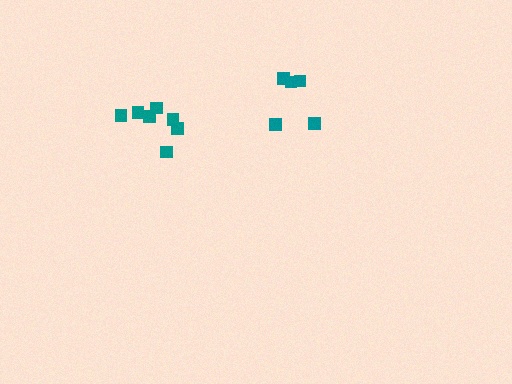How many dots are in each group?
Group 1: 7 dots, Group 2: 5 dots (12 total).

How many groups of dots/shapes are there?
There are 2 groups.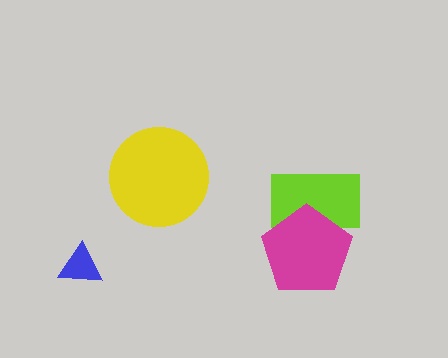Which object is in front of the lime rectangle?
The magenta pentagon is in front of the lime rectangle.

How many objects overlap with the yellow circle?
0 objects overlap with the yellow circle.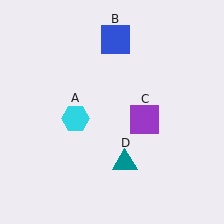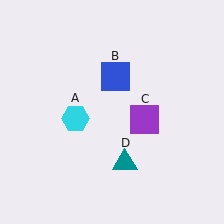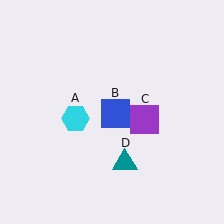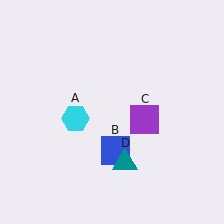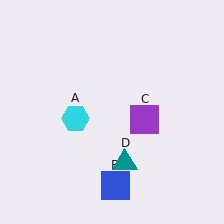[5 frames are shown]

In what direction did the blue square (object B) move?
The blue square (object B) moved down.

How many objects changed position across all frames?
1 object changed position: blue square (object B).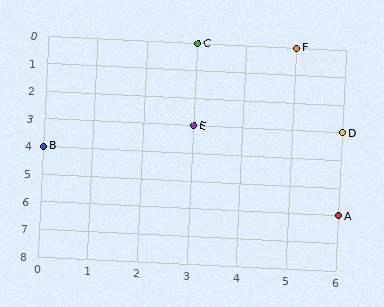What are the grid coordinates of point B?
Point B is at grid coordinates (0, 4).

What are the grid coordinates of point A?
Point A is at grid coordinates (6, 6).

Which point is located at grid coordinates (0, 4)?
Point B is at (0, 4).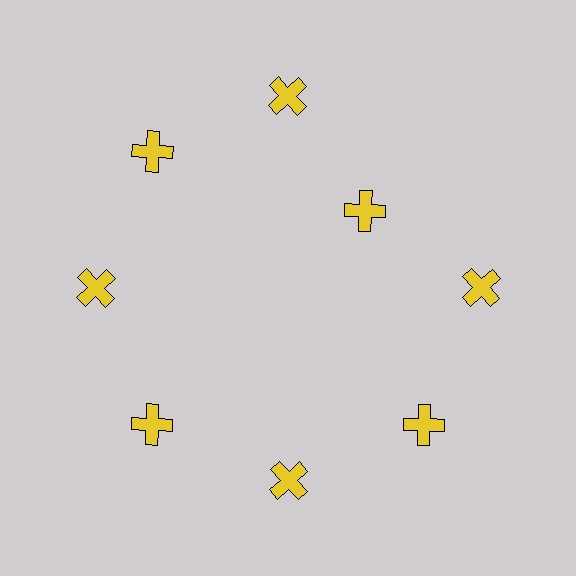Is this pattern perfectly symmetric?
No. The 8 yellow crosses are arranged in a ring, but one element near the 2 o'clock position is pulled inward toward the center, breaking the 8-fold rotational symmetry.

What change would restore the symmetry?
The symmetry would be restored by moving it outward, back onto the ring so that all 8 crosses sit at equal angles and equal distance from the center.